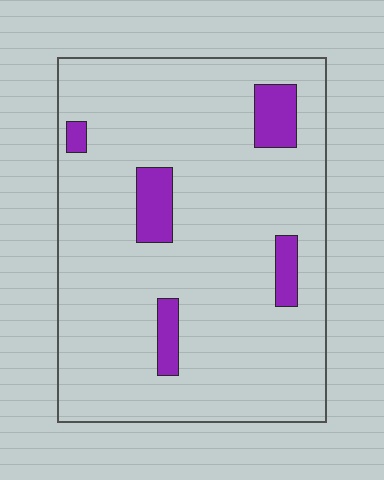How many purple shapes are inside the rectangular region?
5.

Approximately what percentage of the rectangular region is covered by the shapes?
Approximately 10%.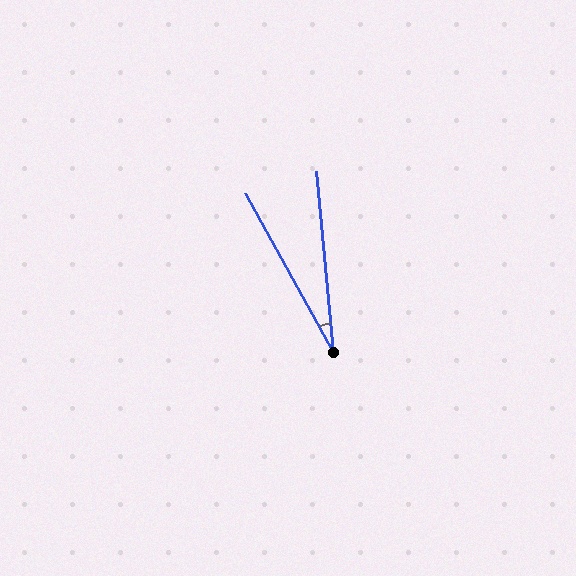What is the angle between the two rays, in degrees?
Approximately 23 degrees.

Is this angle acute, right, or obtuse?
It is acute.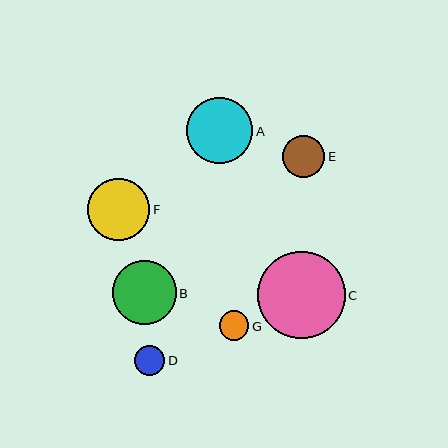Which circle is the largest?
Circle C is the largest with a size of approximately 87 pixels.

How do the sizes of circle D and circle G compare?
Circle D and circle G are approximately the same size.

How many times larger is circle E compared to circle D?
Circle E is approximately 1.4 times the size of circle D.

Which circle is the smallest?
Circle G is the smallest with a size of approximately 30 pixels.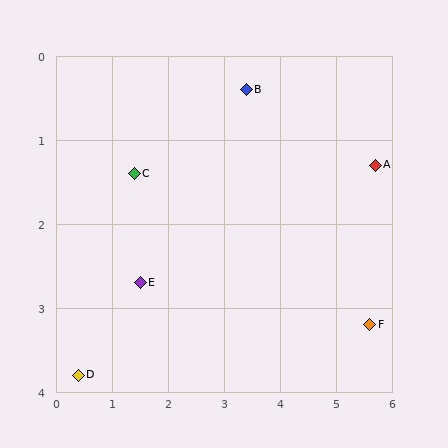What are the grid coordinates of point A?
Point A is at approximately (5.7, 1.3).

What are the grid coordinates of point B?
Point B is at approximately (3.4, 0.4).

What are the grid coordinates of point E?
Point E is at approximately (1.5, 2.7).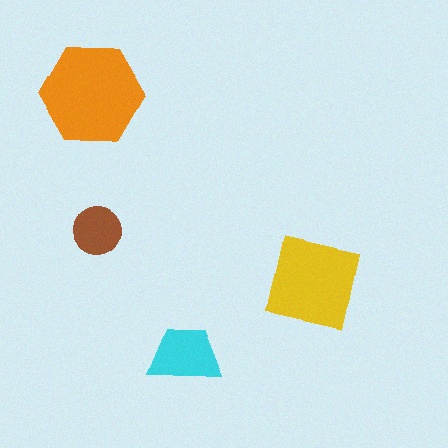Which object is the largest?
The orange hexagon.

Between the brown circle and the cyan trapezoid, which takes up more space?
The cyan trapezoid.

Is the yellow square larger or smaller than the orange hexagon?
Smaller.